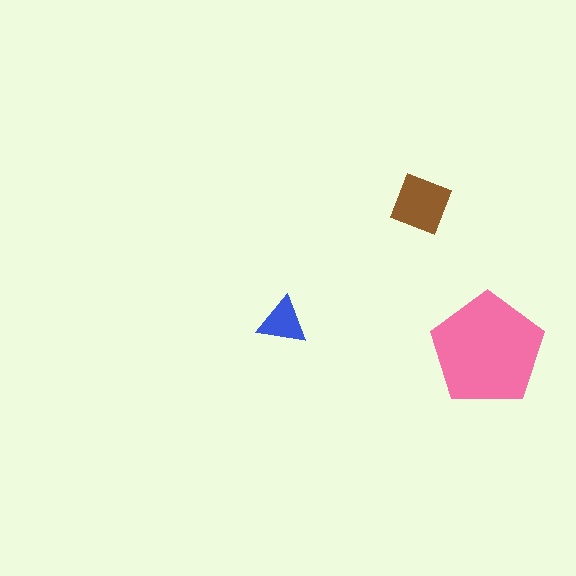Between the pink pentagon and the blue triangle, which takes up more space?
The pink pentagon.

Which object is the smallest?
The blue triangle.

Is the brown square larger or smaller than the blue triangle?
Larger.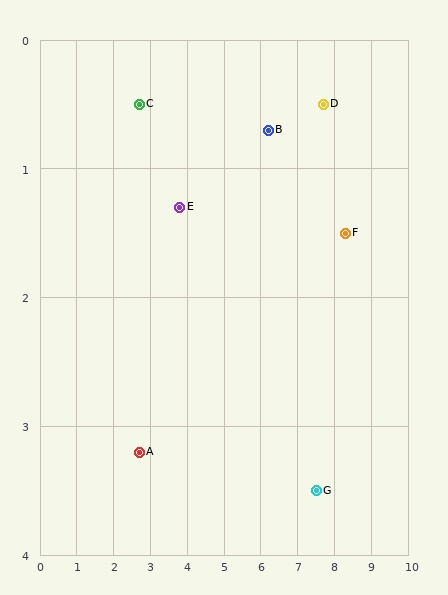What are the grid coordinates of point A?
Point A is at approximately (2.7, 3.2).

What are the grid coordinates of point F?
Point F is at approximately (8.3, 1.5).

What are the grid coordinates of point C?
Point C is at approximately (2.7, 0.5).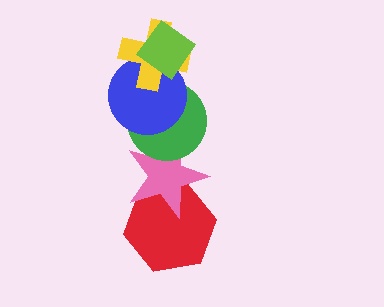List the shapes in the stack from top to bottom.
From top to bottom: the lime diamond, the yellow cross, the blue circle, the green circle, the pink star, the red hexagon.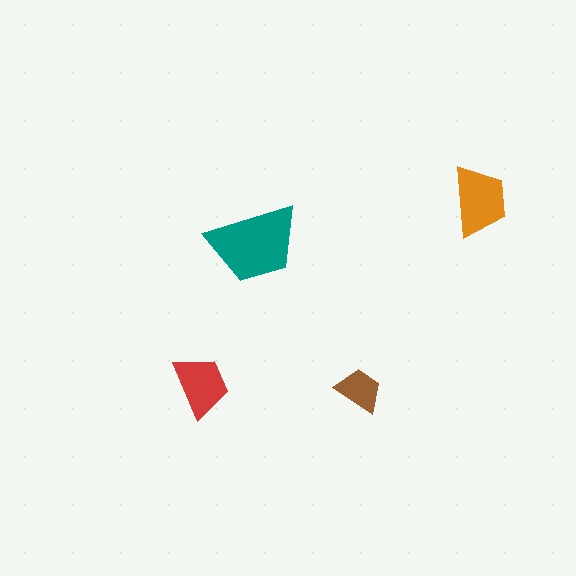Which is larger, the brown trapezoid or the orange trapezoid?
The orange one.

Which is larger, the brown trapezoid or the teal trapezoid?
The teal one.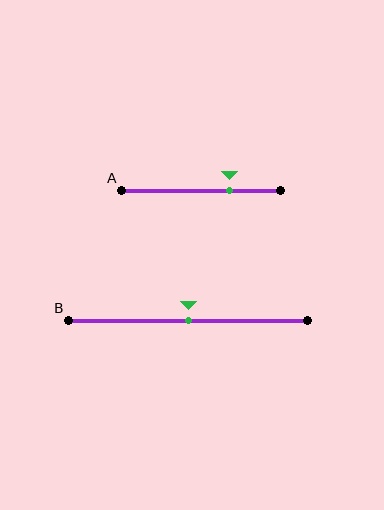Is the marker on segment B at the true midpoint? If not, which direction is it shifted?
Yes, the marker on segment B is at the true midpoint.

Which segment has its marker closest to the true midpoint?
Segment B has its marker closest to the true midpoint.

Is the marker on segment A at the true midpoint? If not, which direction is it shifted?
No, the marker on segment A is shifted to the right by about 17% of the segment length.